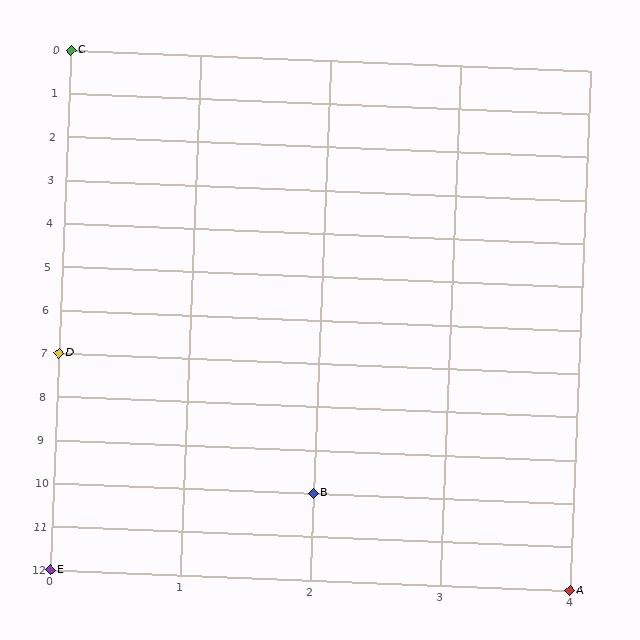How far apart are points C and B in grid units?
Points C and B are 2 columns and 10 rows apart (about 10.2 grid units diagonally).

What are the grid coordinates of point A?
Point A is at grid coordinates (4, 12).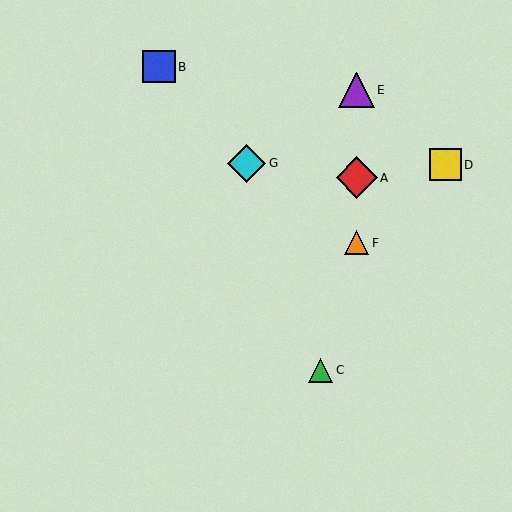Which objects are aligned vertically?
Objects A, E, F are aligned vertically.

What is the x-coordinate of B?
Object B is at x≈159.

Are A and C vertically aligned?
No, A is at x≈357 and C is at x≈321.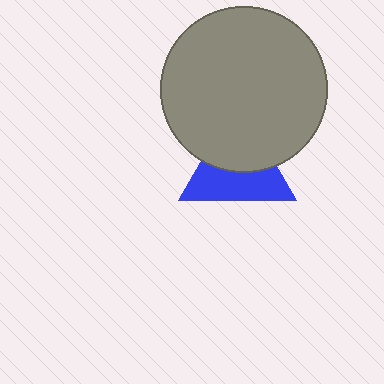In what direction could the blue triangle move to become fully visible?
The blue triangle could move down. That would shift it out from behind the gray circle entirely.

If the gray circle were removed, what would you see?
You would see the complete blue triangle.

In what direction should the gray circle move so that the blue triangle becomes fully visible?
The gray circle should move up. That is the shortest direction to clear the overlap and leave the blue triangle fully visible.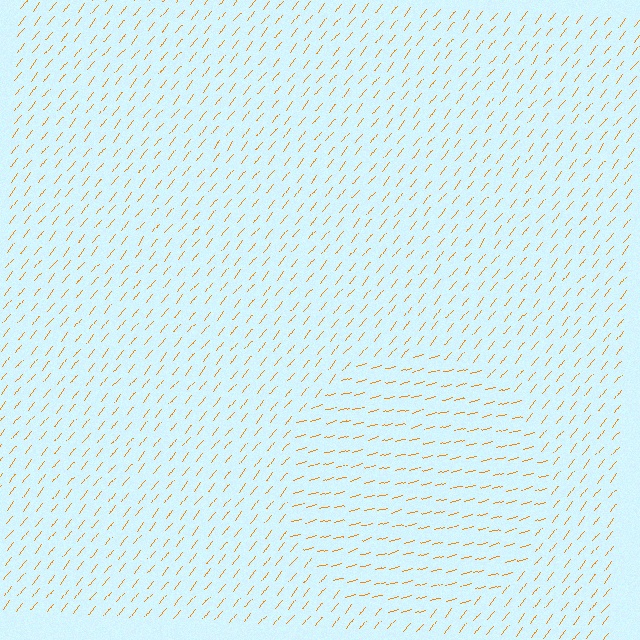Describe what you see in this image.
The image is filled with small orange line segments. A circle region in the image has lines oriented differently from the surrounding lines, creating a visible texture boundary.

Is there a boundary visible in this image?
Yes, there is a texture boundary formed by a change in line orientation.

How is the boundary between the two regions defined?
The boundary is defined purely by a change in line orientation (approximately 37 degrees difference). All lines are the same color and thickness.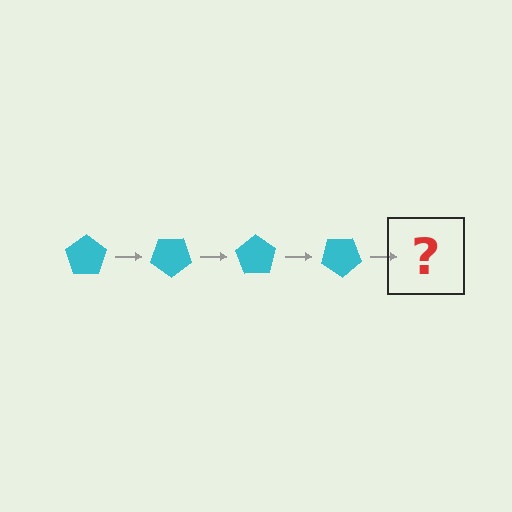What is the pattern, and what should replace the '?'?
The pattern is that the pentagon rotates 35 degrees each step. The '?' should be a cyan pentagon rotated 140 degrees.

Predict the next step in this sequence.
The next step is a cyan pentagon rotated 140 degrees.